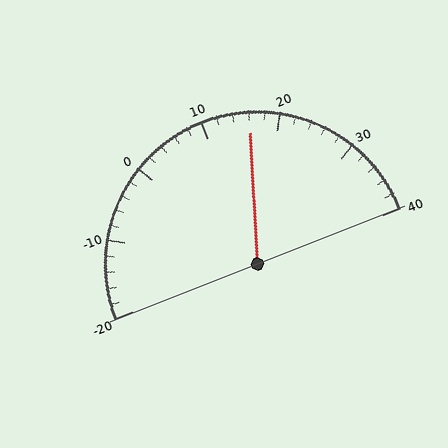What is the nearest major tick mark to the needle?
The nearest major tick mark is 20.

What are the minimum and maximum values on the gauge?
The gauge ranges from -20 to 40.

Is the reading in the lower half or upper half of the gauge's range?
The reading is in the upper half of the range (-20 to 40).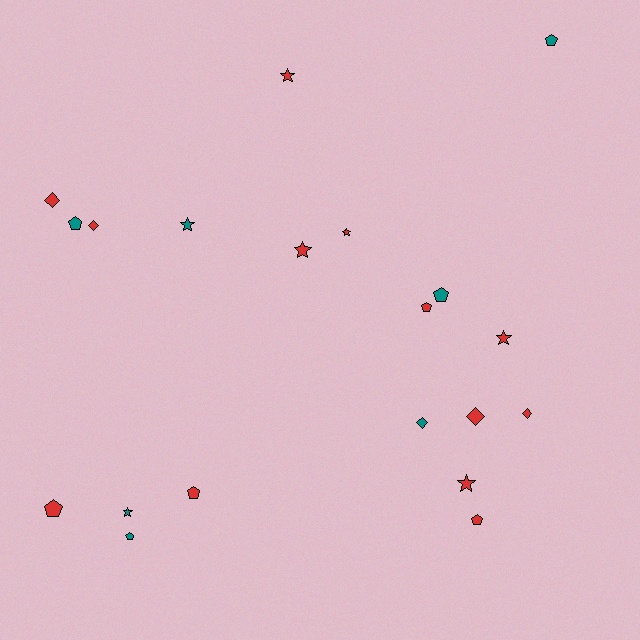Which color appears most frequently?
Red, with 13 objects.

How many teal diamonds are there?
There is 1 teal diamond.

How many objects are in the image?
There are 20 objects.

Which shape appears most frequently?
Pentagon, with 8 objects.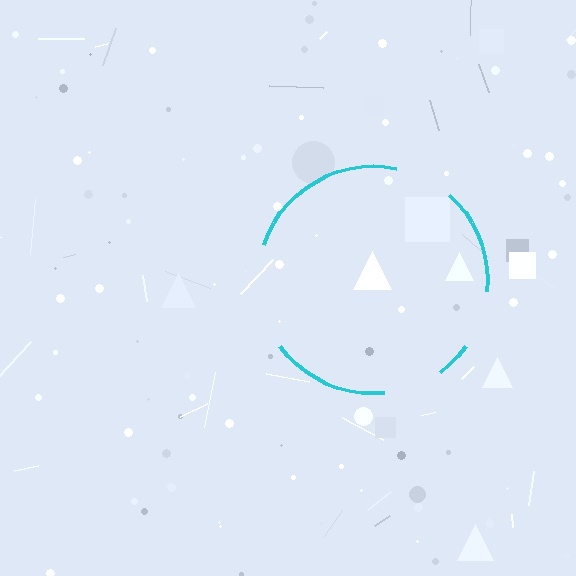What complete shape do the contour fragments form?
The contour fragments form a circle.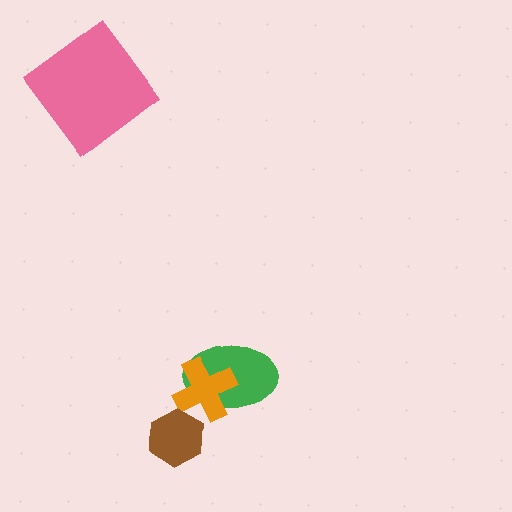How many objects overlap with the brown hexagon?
0 objects overlap with the brown hexagon.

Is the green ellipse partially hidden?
Yes, it is partially covered by another shape.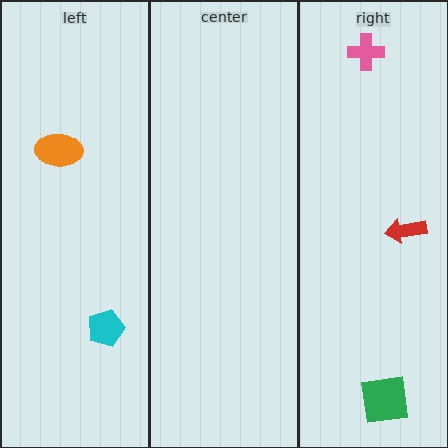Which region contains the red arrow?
The right region.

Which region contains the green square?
The right region.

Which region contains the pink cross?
The right region.